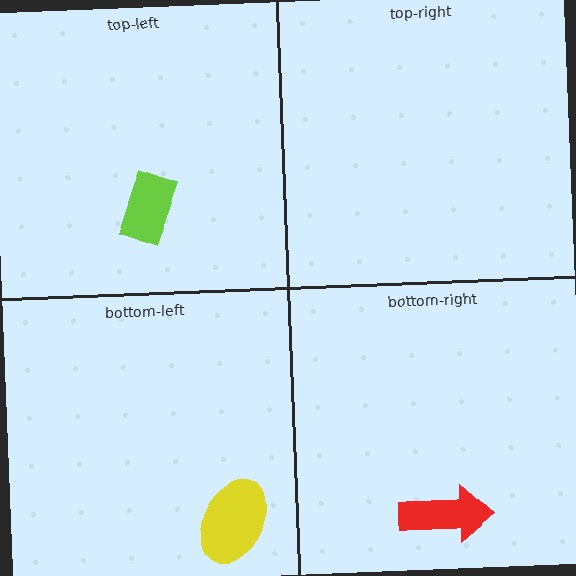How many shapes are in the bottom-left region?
1.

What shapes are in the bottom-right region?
The red arrow.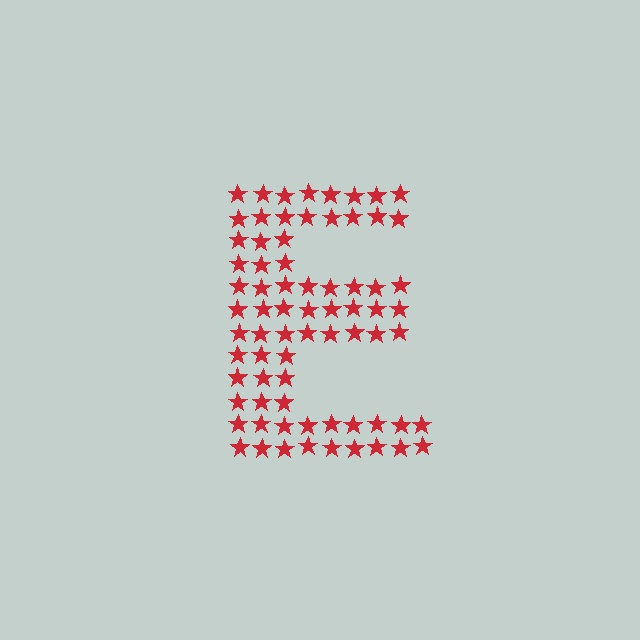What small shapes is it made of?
It is made of small stars.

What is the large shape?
The large shape is the letter E.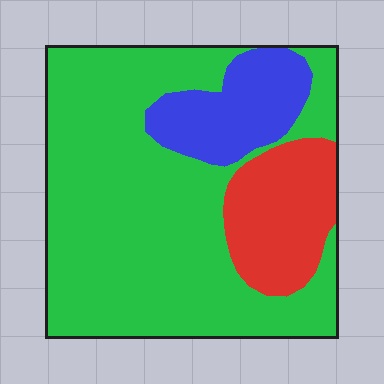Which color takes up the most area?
Green, at roughly 70%.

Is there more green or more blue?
Green.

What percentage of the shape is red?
Red covers 17% of the shape.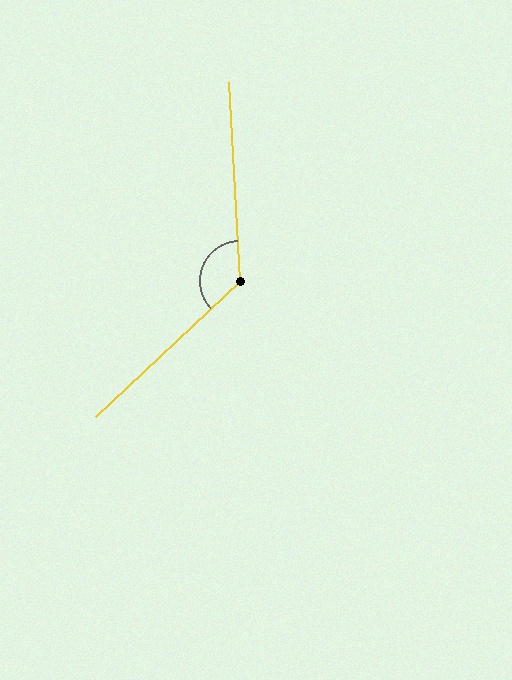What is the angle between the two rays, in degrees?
Approximately 130 degrees.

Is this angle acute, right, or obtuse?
It is obtuse.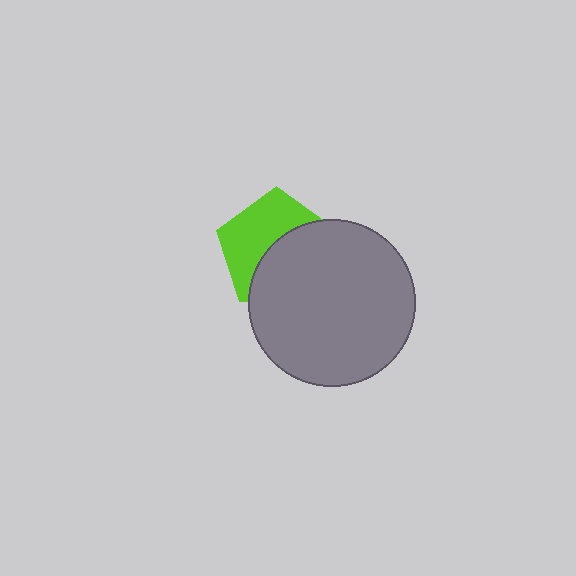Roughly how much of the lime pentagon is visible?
About half of it is visible (roughly 49%).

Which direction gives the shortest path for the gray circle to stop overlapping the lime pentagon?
Moving toward the lower-right gives the shortest separation.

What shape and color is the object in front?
The object in front is a gray circle.